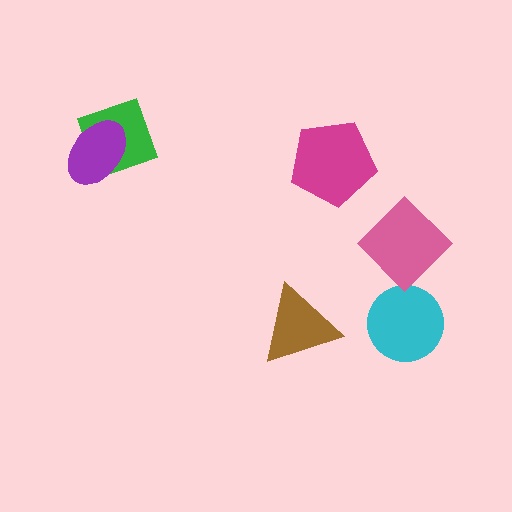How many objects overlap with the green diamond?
1 object overlaps with the green diamond.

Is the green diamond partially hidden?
Yes, it is partially covered by another shape.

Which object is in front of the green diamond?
The purple ellipse is in front of the green diamond.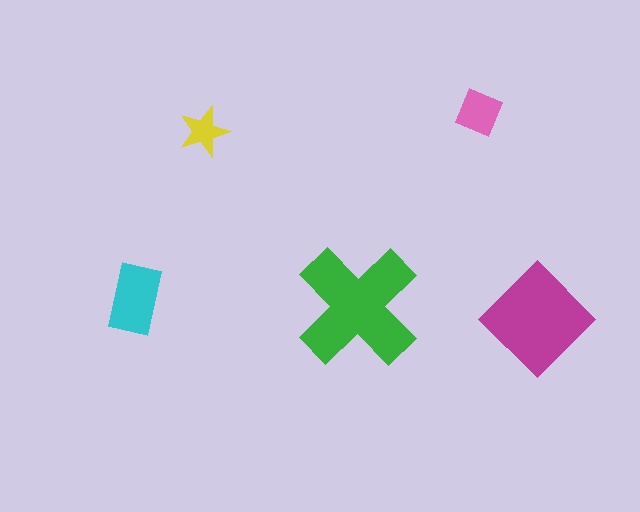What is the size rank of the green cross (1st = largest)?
1st.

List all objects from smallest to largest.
The yellow star, the pink square, the cyan rectangle, the magenta diamond, the green cross.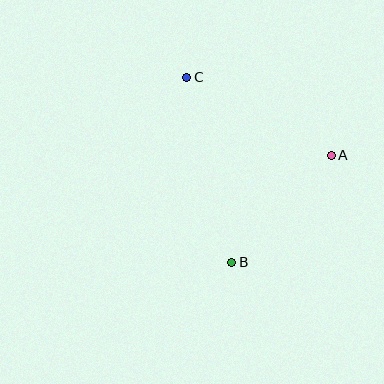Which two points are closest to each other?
Points A and B are closest to each other.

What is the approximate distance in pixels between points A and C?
The distance between A and C is approximately 164 pixels.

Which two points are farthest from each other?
Points B and C are farthest from each other.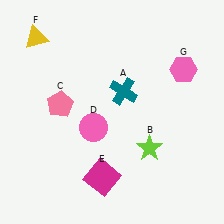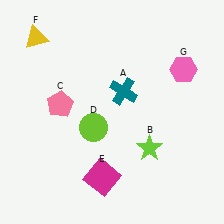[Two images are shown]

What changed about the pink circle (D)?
In Image 1, D is pink. In Image 2, it changed to lime.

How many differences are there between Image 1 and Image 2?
There is 1 difference between the two images.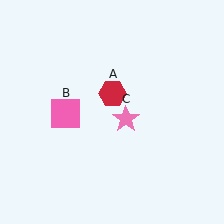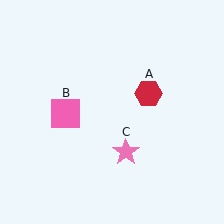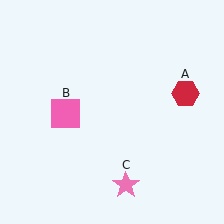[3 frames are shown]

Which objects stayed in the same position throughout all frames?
Pink square (object B) remained stationary.